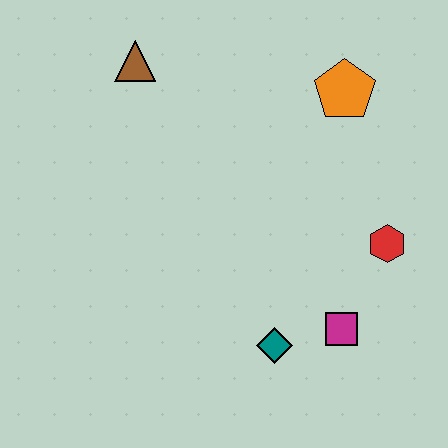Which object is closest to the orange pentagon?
The red hexagon is closest to the orange pentagon.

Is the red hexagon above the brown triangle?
No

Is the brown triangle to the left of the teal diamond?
Yes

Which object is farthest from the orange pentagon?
The teal diamond is farthest from the orange pentagon.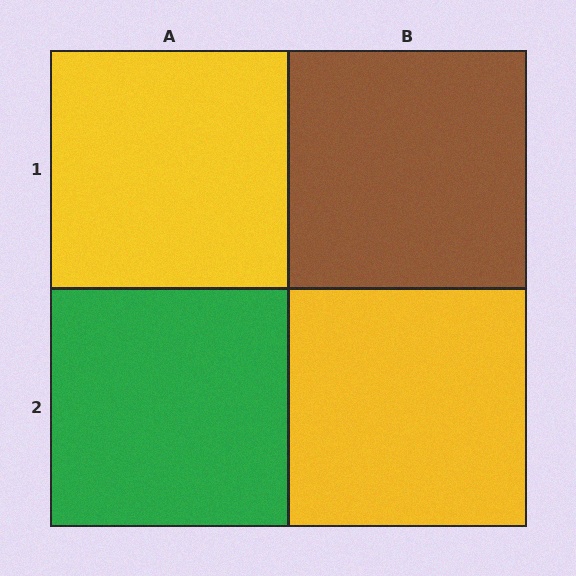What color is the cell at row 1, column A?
Yellow.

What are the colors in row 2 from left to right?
Green, yellow.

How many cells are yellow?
2 cells are yellow.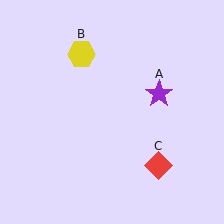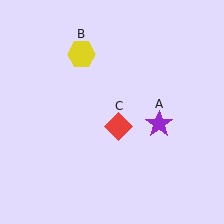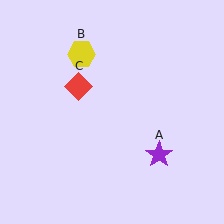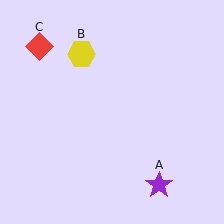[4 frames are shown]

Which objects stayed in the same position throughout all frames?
Yellow hexagon (object B) remained stationary.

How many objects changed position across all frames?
2 objects changed position: purple star (object A), red diamond (object C).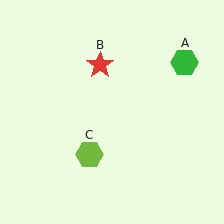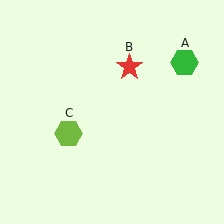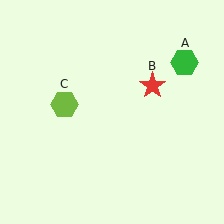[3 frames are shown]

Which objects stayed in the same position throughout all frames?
Green hexagon (object A) remained stationary.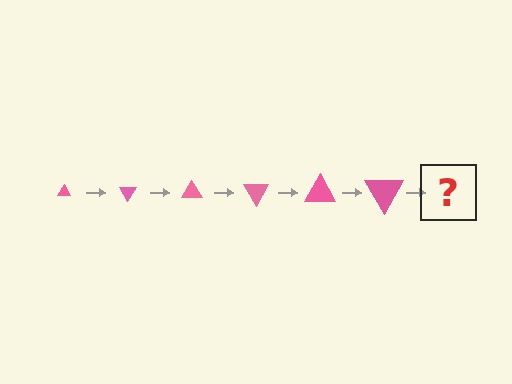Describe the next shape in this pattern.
It should be a triangle, larger than the previous one and rotated 360 degrees from the start.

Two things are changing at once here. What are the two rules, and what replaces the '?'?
The two rules are that the triangle grows larger each step and it rotates 60 degrees each step. The '?' should be a triangle, larger than the previous one and rotated 360 degrees from the start.